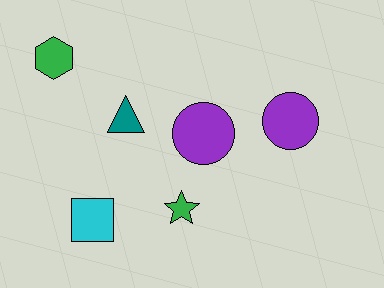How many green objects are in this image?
There are 2 green objects.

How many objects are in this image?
There are 6 objects.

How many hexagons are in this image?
There is 1 hexagon.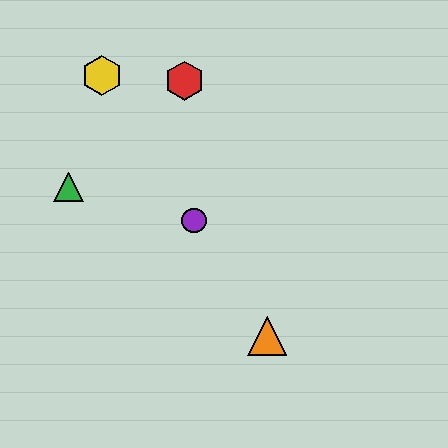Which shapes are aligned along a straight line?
The blue triangle, the yellow hexagon, the purple circle, the orange triangle are aligned along a straight line.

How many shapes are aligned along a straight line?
4 shapes (the blue triangle, the yellow hexagon, the purple circle, the orange triangle) are aligned along a straight line.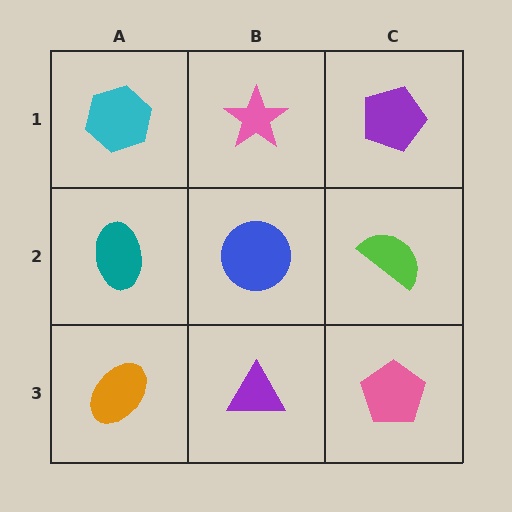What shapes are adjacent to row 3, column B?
A blue circle (row 2, column B), an orange ellipse (row 3, column A), a pink pentagon (row 3, column C).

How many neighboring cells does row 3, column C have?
2.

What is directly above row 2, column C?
A purple pentagon.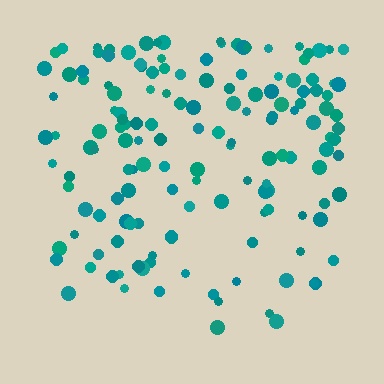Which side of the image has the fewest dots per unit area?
The bottom.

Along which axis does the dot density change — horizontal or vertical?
Vertical.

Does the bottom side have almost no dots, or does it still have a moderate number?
Still a moderate number, just noticeably fewer than the top.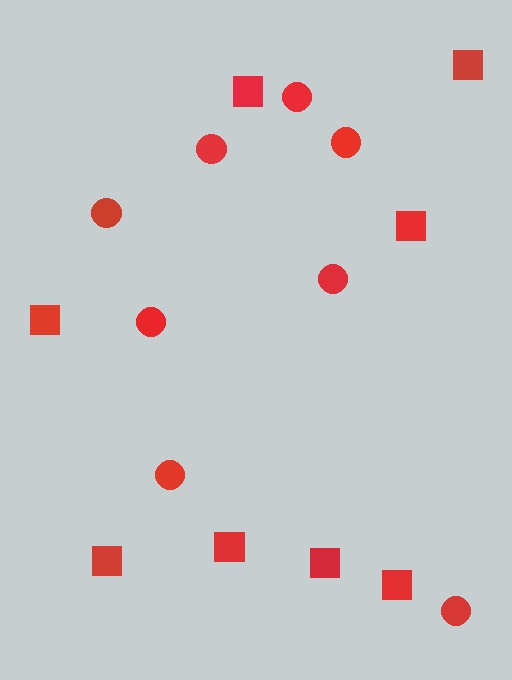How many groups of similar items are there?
There are 2 groups: one group of squares (8) and one group of circles (8).